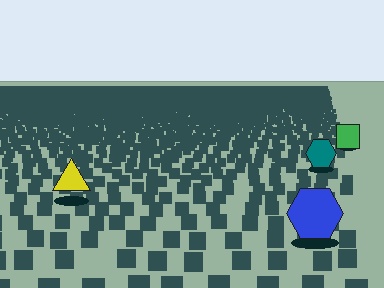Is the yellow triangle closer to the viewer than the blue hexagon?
No. The blue hexagon is closer — you can tell from the texture gradient: the ground texture is coarser near it.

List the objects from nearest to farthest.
From nearest to farthest: the blue hexagon, the yellow triangle, the teal hexagon, the green square.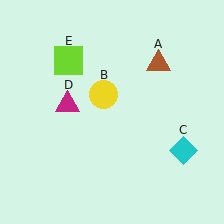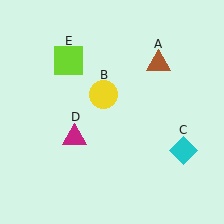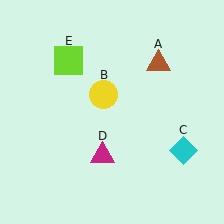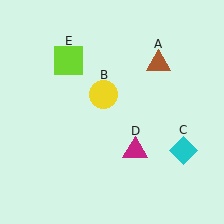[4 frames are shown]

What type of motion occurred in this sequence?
The magenta triangle (object D) rotated counterclockwise around the center of the scene.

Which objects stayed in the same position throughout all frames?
Brown triangle (object A) and yellow circle (object B) and cyan diamond (object C) and lime square (object E) remained stationary.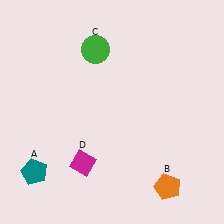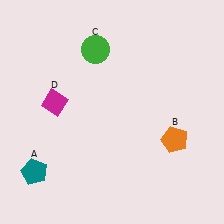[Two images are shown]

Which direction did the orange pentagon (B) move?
The orange pentagon (B) moved up.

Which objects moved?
The objects that moved are: the orange pentagon (B), the magenta diamond (D).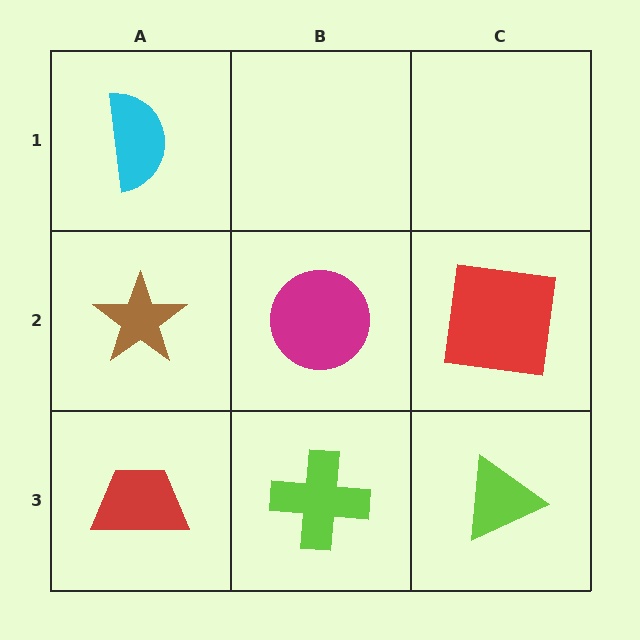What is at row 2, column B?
A magenta circle.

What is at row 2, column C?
A red square.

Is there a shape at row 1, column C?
No, that cell is empty.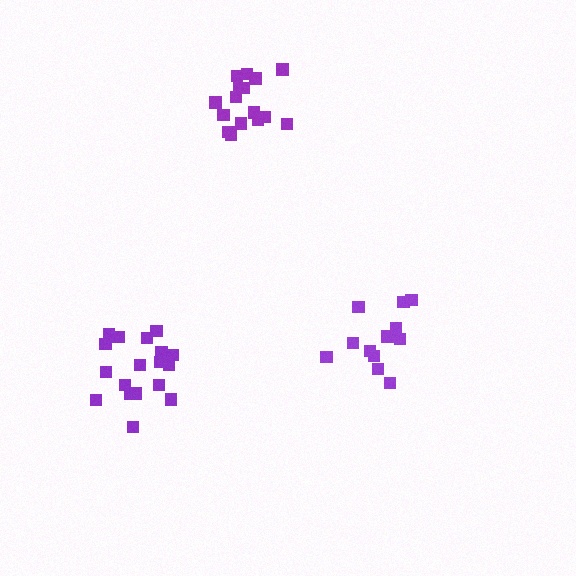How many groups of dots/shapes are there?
There are 3 groups.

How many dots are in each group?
Group 1: 12 dots, Group 2: 18 dots, Group 3: 16 dots (46 total).